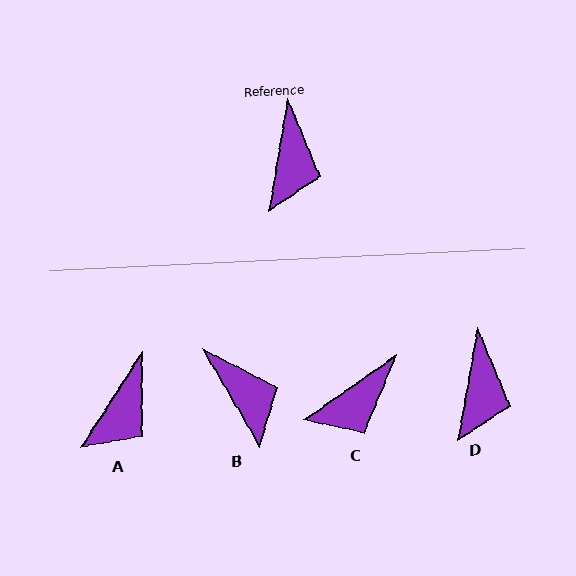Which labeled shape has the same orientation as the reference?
D.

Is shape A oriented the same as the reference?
No, it is off by about 23 degrees.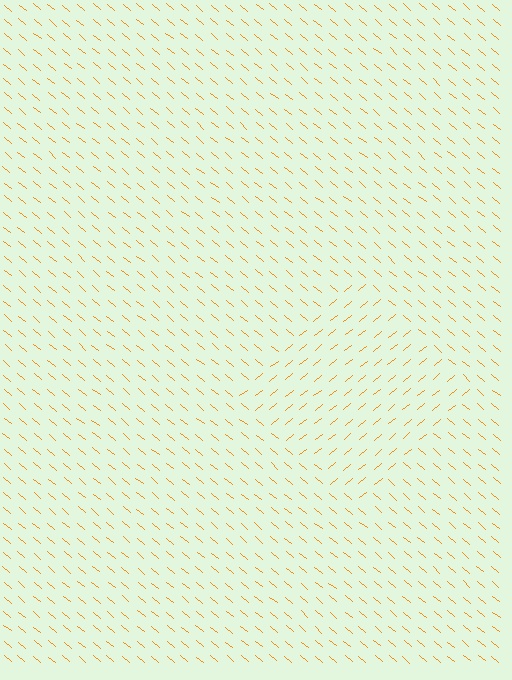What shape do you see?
I see a diamond.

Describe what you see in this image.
The image is filled with small orange line segments. A diamond region in the image has lines oriented differently from the surrounding lines, creating a visible texture boundary.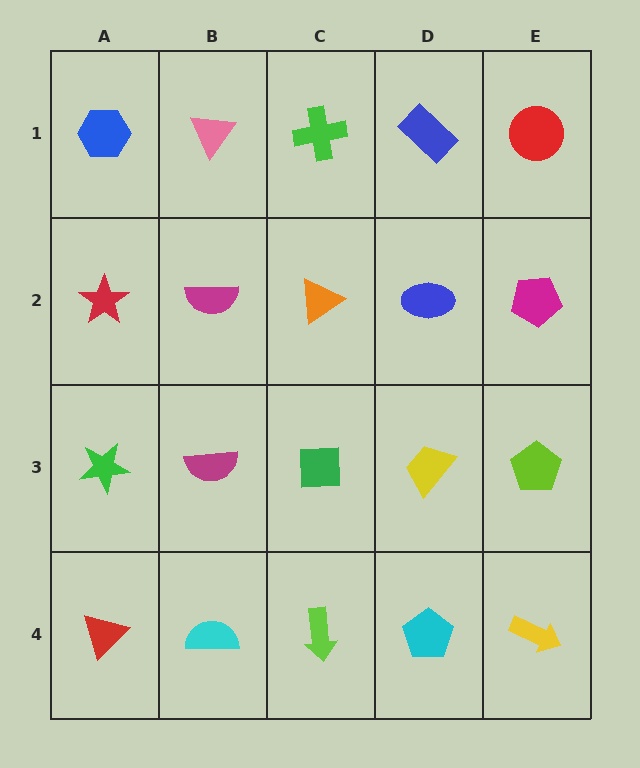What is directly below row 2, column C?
A green square.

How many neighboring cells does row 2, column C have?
4.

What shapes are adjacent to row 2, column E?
A red circle (row 1, column E), a lime pentagon (row 3, column E), a blue ellipse (row 2, column D).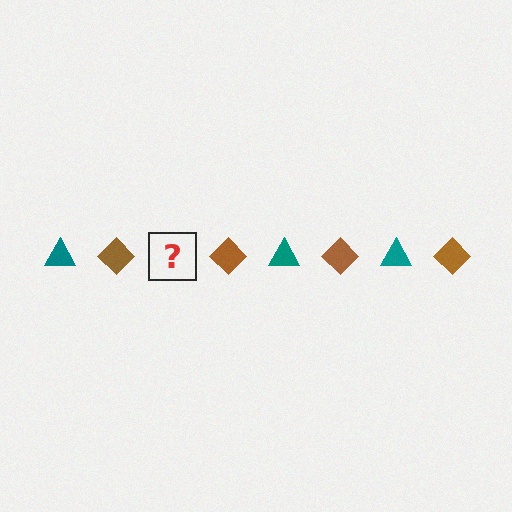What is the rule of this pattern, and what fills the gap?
The rule is that the pattern alternates between teal triangle and brown diamond. The gap should be filled with a teal triangle.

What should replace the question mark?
The question mark should be replaced with a teal triangle.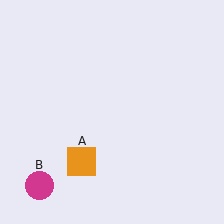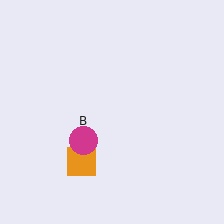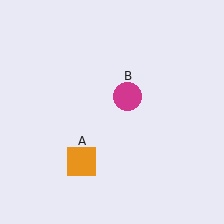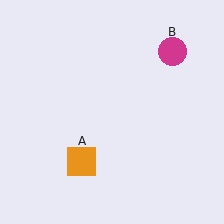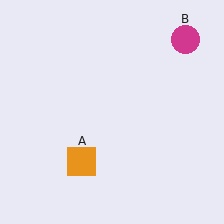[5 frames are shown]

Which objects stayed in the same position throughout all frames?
Orange square (object A) remained stationary.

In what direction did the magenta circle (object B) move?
The magenta circle (object B) moved up and to the right.